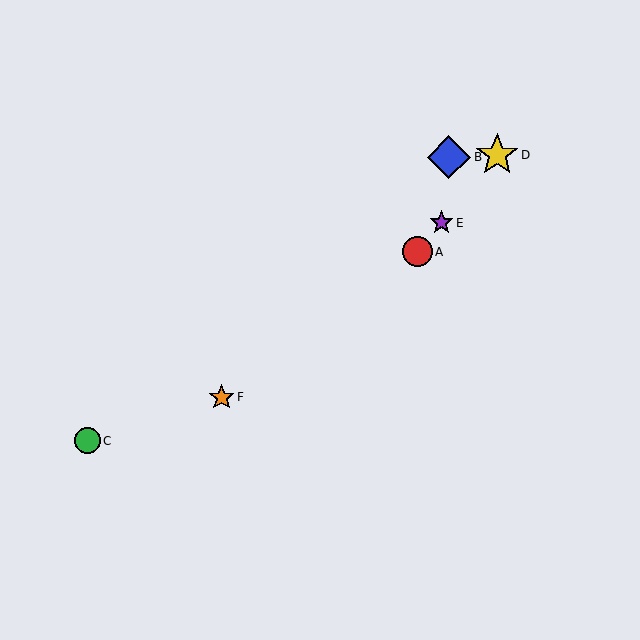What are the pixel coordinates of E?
Object E is at (441, 223).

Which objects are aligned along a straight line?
Objects A, D, E are aligned along a straight line.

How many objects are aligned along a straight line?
3 objects (A, D, E) are aligned along a straight line.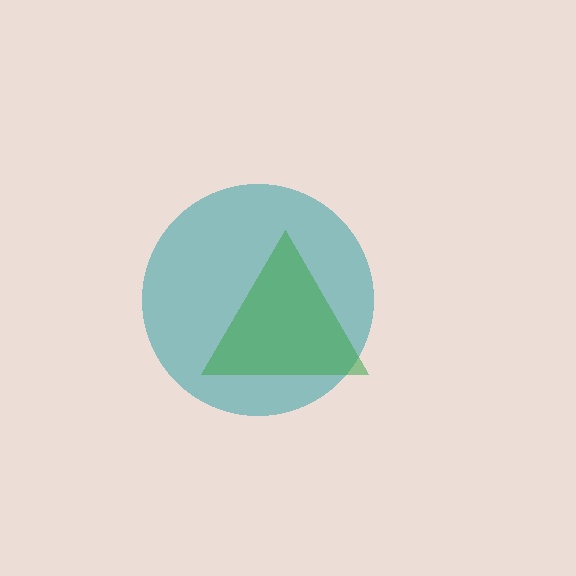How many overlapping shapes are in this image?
There are 2 overlapping shapes in the image.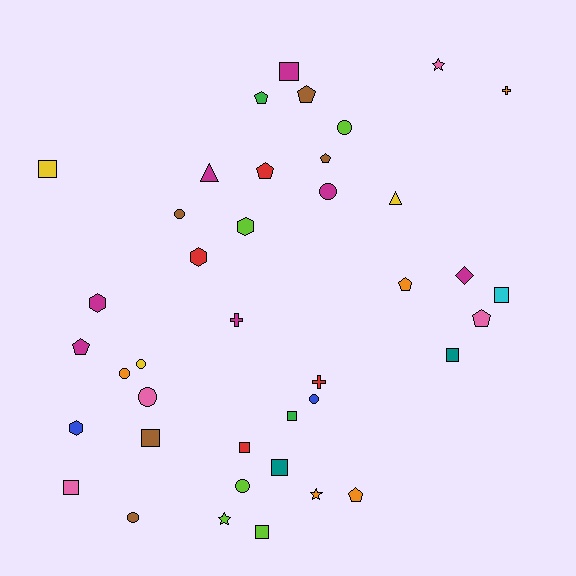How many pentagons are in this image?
There are 8 pentagons.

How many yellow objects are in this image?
There are 3 yellow objects.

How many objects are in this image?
There are 40 objects.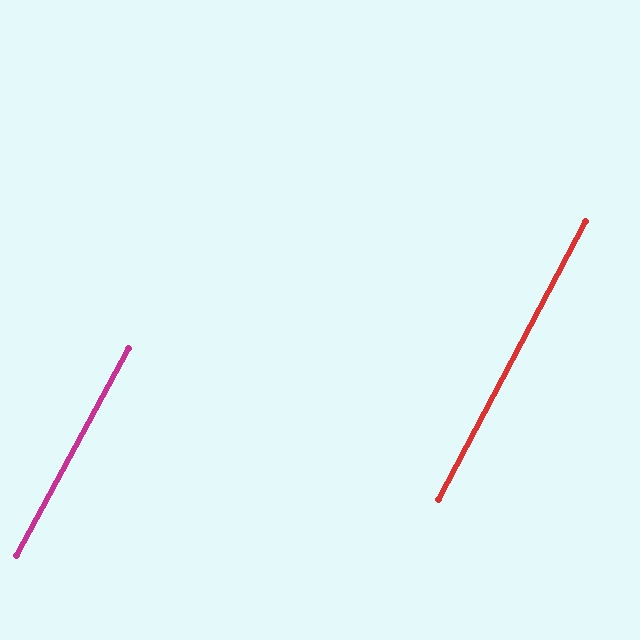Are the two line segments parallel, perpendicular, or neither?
Parallel — their directions differ by only 0.4°.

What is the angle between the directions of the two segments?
Approximately 0 degrees.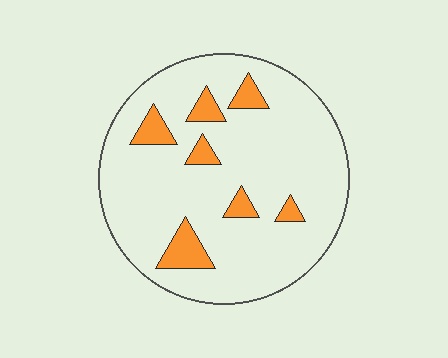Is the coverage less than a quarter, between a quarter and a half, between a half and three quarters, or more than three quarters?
Less than a quarter.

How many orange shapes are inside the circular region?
7.